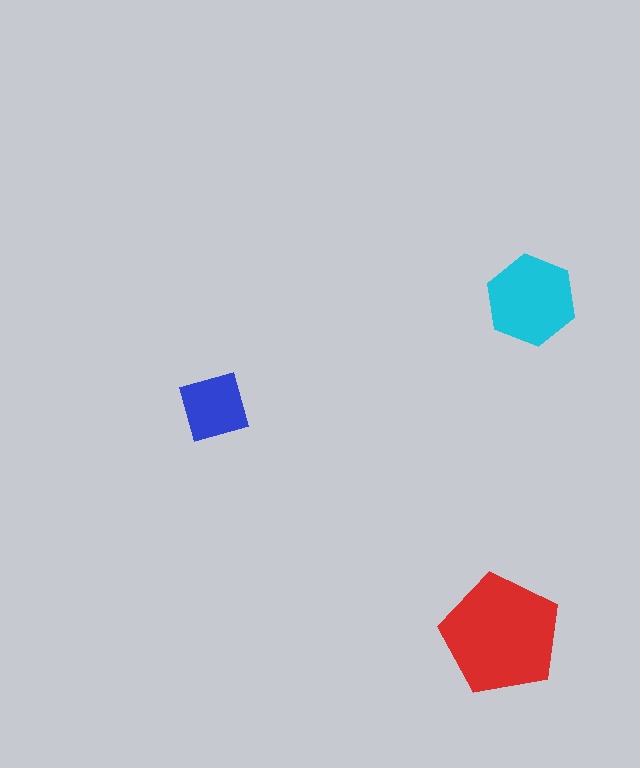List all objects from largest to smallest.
The red pentagon, the cyan hexagon, the blue diamond.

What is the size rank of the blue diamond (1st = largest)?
3rd.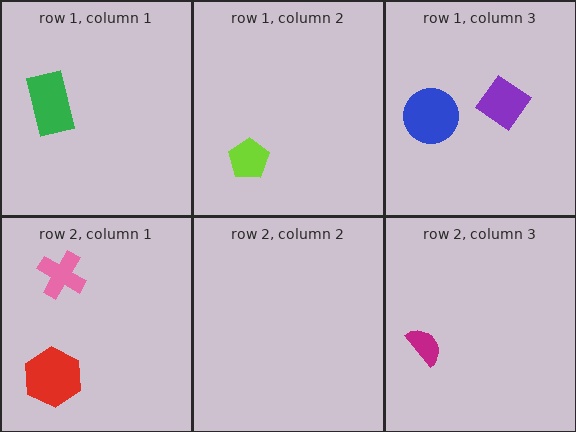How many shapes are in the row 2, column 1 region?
2.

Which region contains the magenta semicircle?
The row 2, column 3 region.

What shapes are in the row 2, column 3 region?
The magenta semicircle.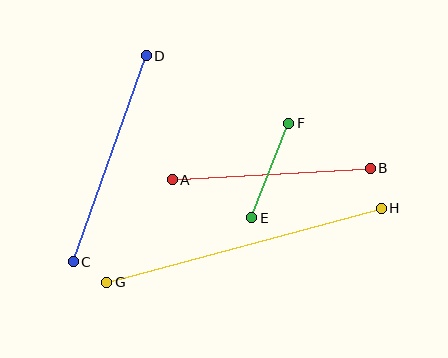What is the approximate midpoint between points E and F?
The midpoint is at approximately (270, 170) pixels.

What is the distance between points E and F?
The distance is approximately 102 pixels.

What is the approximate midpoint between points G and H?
The midpoint is at approximately (244, 245) pixels.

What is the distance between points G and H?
The distance is approximately 285 pixels.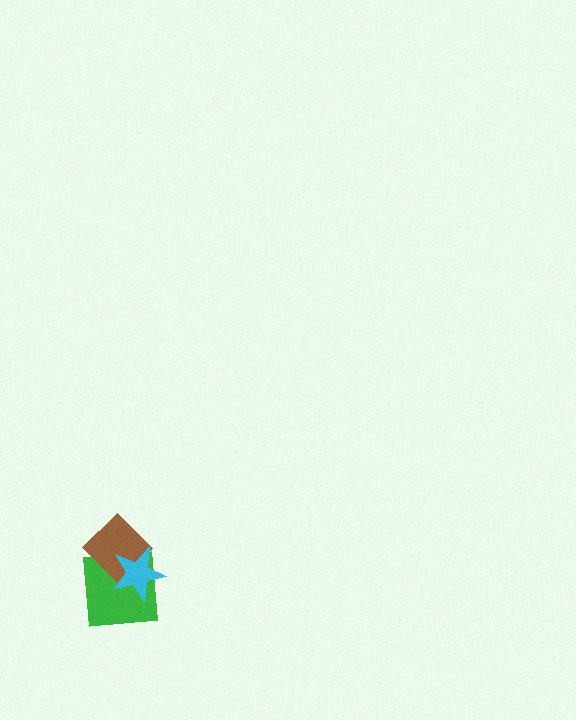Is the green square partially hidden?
Yes, it is partially covered by another shape.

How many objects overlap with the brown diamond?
2 objects overlap with the brown diamond.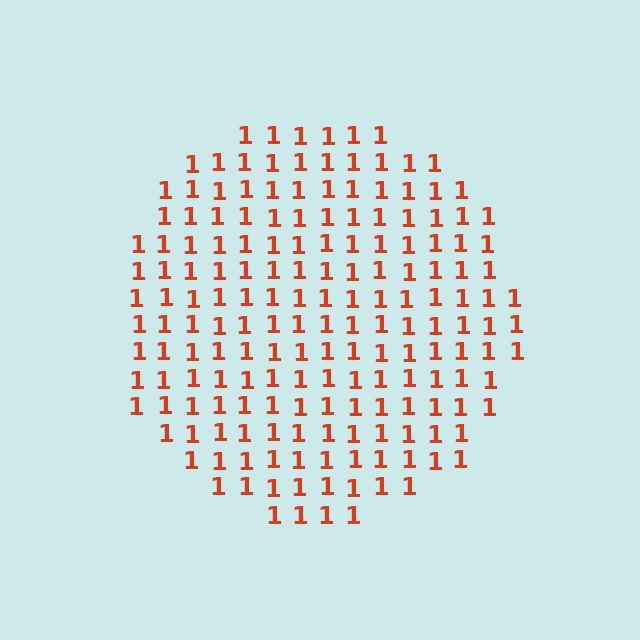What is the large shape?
The large shape is a circle.